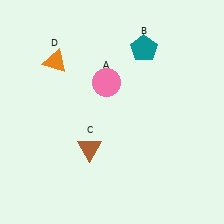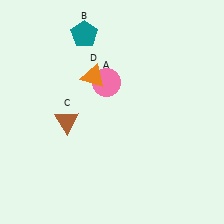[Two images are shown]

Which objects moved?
The objects that moved are: the teal pentagon (B), the brown triangle (C), the orange triangle (D).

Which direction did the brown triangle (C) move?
The brown triangle (C) moved up.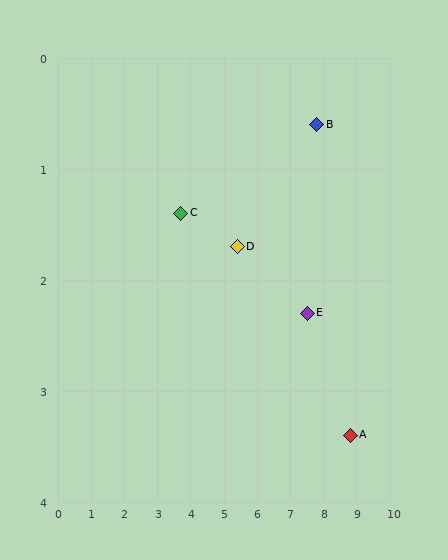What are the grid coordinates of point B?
Point B is at approximately (7.8, 0.6).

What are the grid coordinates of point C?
Point C is at approximately (3.7, 1.4).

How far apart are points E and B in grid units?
Points E and B are about 1.7 grid units apart.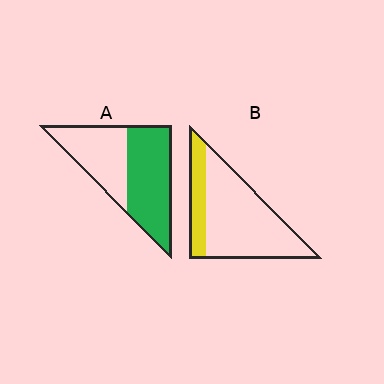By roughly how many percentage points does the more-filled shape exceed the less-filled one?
By roughly 30 percentage points (A over B).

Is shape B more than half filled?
No.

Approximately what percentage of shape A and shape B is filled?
A is approximately 55% and B is approximately 25%.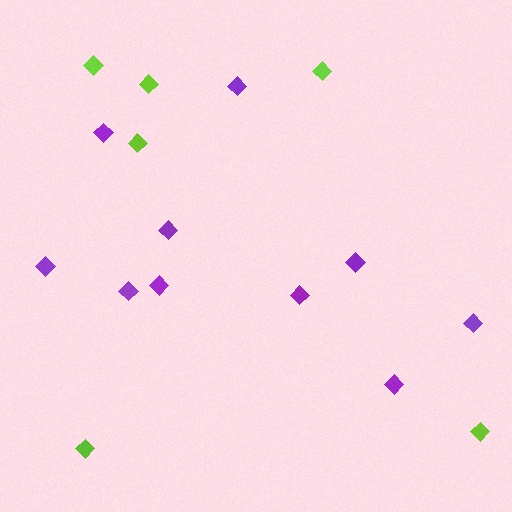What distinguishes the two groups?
There are 2 groups: one group of lime diamonds (6) and one group of purple diamonds (10).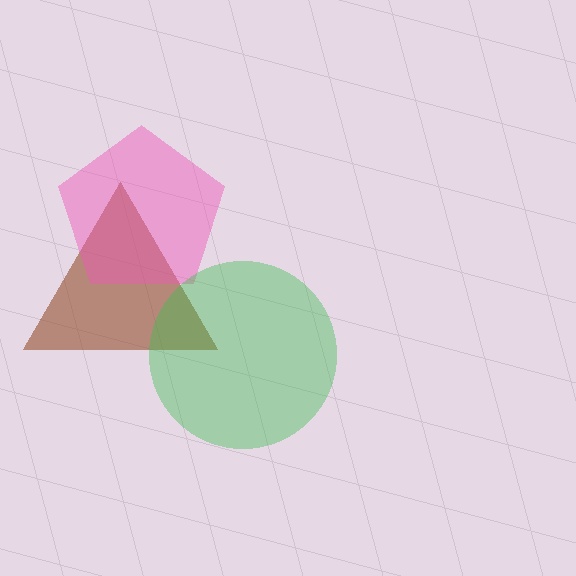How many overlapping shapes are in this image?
There are 3 overlapping shapes in the image.